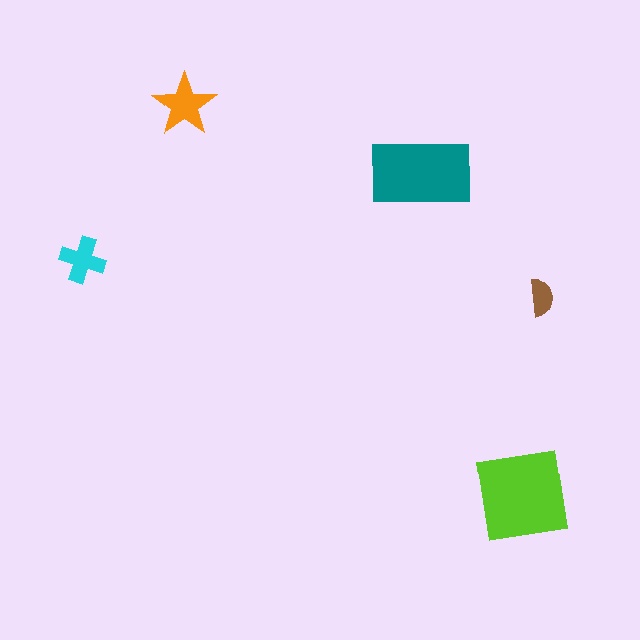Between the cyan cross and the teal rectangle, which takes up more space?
The teal rectangle.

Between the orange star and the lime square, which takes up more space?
The lime square.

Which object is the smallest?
The brown semicircle.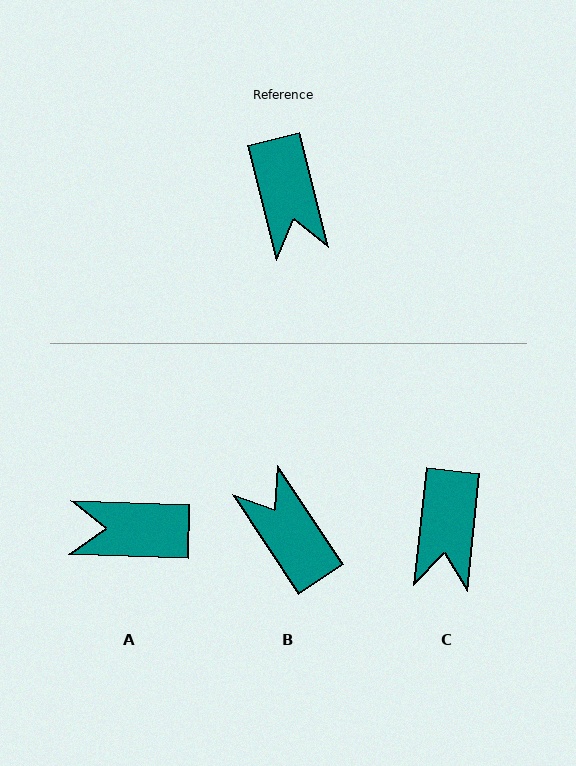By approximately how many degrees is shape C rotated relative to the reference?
Approximately 20 degrees clockwise.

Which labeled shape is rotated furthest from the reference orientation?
B, about 160 degrees away.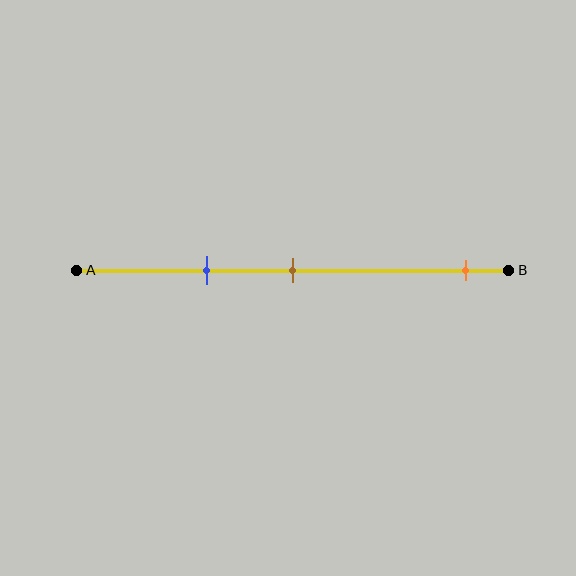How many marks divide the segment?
There are 3 marks dividing the segment.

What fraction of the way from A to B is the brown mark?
The brown mark is approximately 50% (0.5) of the way from A to B.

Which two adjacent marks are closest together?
The blue and brown marks are the closest adjacent pair.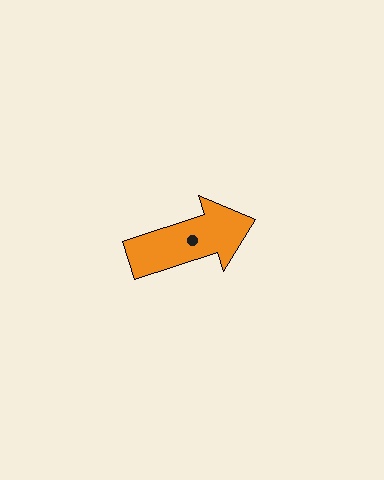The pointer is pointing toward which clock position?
Roughly 2 o'clock.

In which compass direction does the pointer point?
East.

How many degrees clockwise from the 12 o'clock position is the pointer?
Approximately 72 degrees.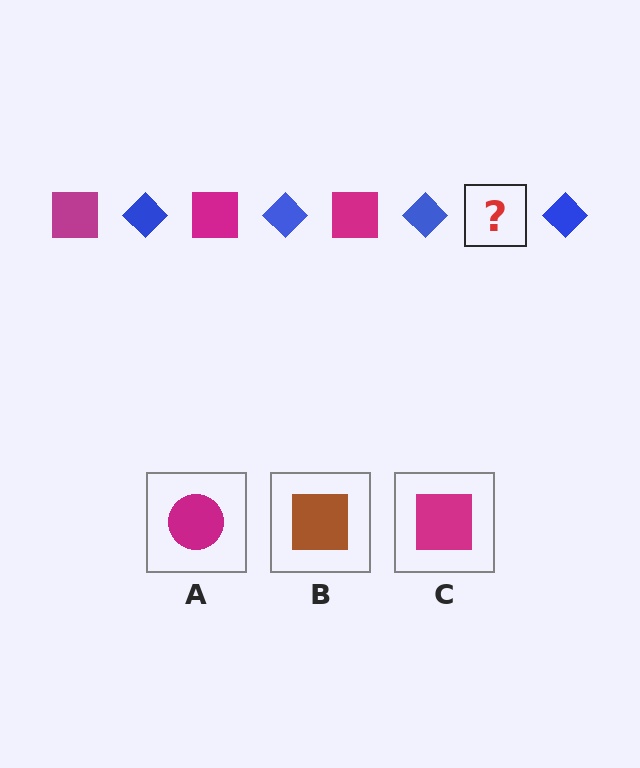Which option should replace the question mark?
Option C.